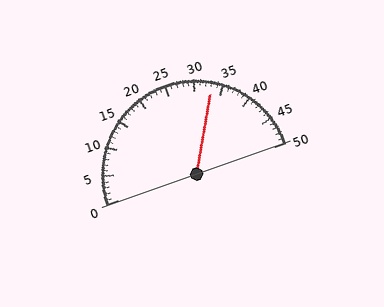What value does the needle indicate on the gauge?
The needle indicates approximately 33.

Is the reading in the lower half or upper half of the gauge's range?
The reading is in the upper half of the range (0 to 50).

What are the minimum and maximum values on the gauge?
The gauge ranges from 0 to 50.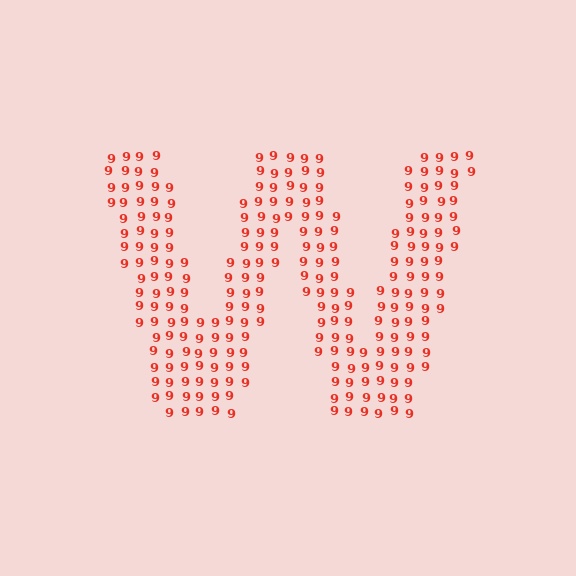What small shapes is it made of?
It is made of small digit 9's.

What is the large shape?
The large shape is the letter W.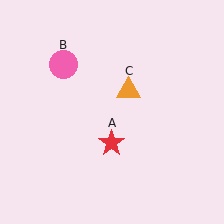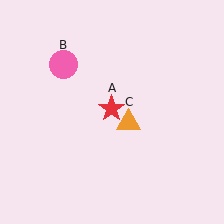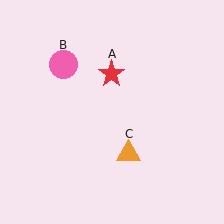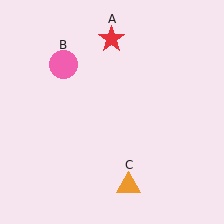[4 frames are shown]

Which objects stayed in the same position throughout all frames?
Pink circle (object B) remained stationary.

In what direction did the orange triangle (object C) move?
The orange triangle (object C) moved down.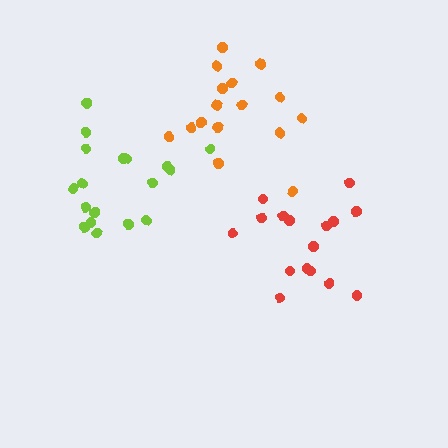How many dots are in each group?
Group 1: 16 dots, Group 2: 18 dots, Group 3: 16 dots (50 total).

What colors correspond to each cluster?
The clusters are colored: red, lime, orange.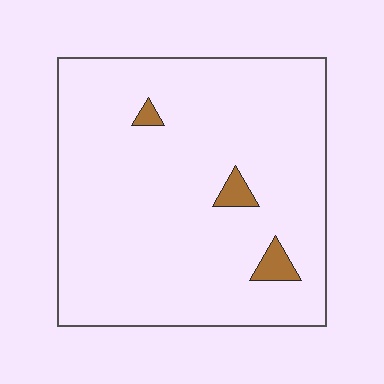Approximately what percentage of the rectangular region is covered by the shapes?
Approximately 5%.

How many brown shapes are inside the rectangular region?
3.